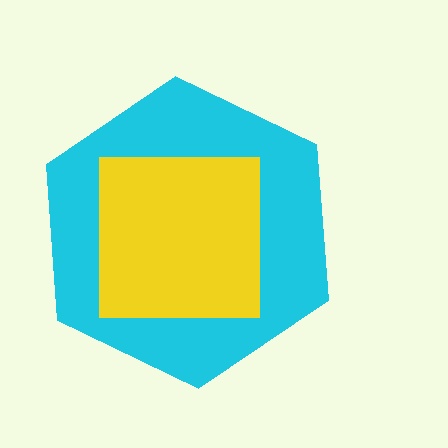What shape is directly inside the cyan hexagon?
The yellow square.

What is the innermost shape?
The yellow square.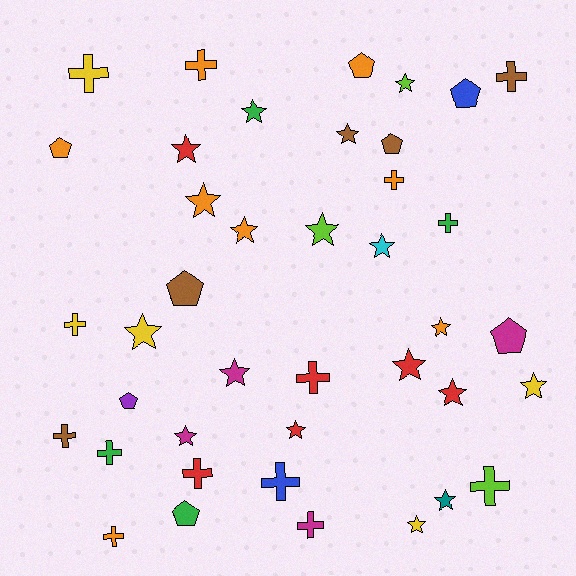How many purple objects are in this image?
There is 1 purple object.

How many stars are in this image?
There are 18 stars.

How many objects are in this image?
There are 40 objects.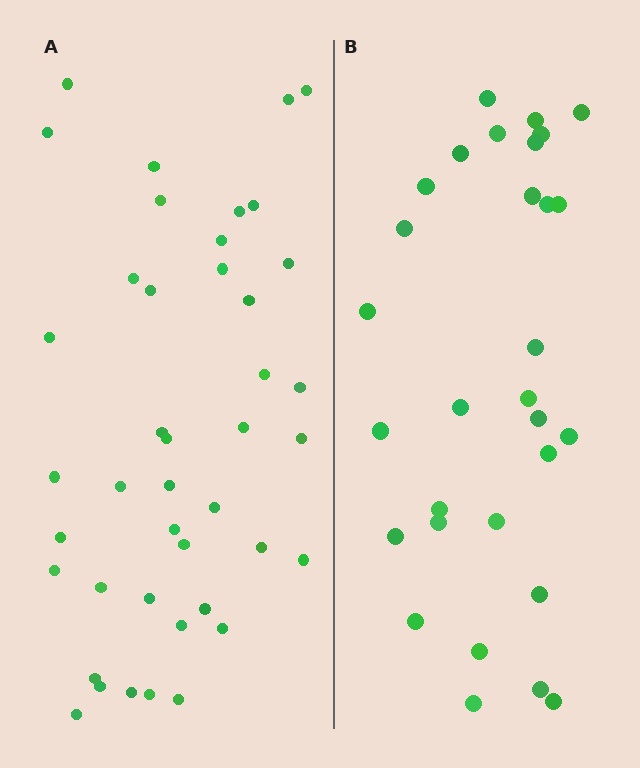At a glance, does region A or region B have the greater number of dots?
Region A (the left region) has more dots.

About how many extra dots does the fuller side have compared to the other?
Region A has roughly 12 or so more dots than region B.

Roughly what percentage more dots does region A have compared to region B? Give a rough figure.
About 40% more.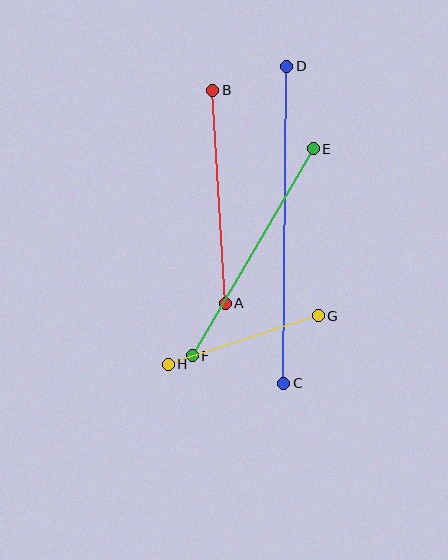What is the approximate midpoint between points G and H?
The midpoint is at approximately (243, 340) pixels.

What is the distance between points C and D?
The distance is approximately 317 pixels.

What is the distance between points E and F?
The distance is approximately 240 pixels.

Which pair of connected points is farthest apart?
Points C and D are farthest apart.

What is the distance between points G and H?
The distance is approximately 157 pixels.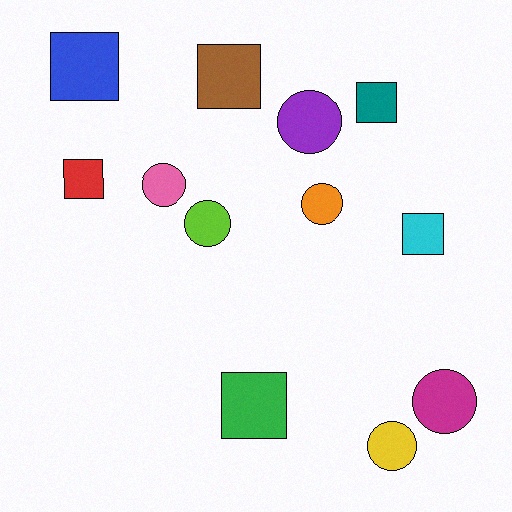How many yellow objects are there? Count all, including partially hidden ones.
There is 1 yellow object.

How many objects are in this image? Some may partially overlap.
There are 12 objects.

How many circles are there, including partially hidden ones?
There are 6 circles.